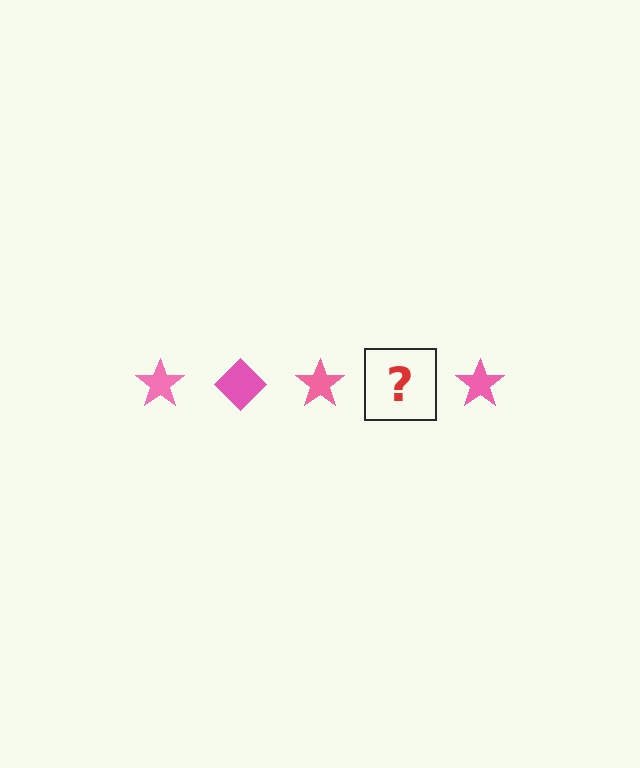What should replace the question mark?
The question mark should be replaced with a pink diamond.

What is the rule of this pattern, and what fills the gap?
The rule is that the pattern cycles through star, diamond shapes in pink. The gap should be filled with a pink diamond.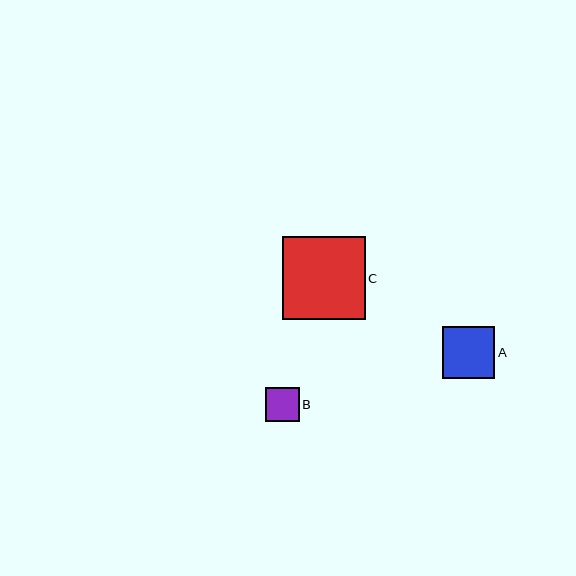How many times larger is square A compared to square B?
Square A is approximately 1.5 times the size of square B.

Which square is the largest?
Square C is the largest with a size of approximately 83 pixels.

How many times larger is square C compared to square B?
Square C is approximately 2.5 times the size of square B.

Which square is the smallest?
Square B is the smallest with a size of approximately 34 pixels.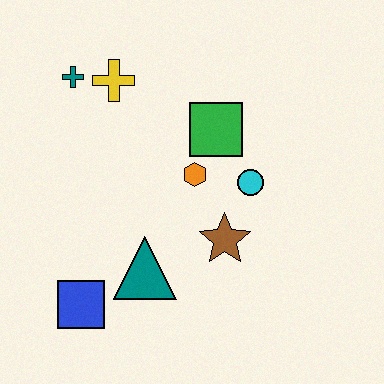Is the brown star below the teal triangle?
No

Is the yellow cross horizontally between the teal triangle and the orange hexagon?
No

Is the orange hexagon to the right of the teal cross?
Yes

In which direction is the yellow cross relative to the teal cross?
The yellow cross is to the right of the teal cross.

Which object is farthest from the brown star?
The teal cross is farthest from the brown star.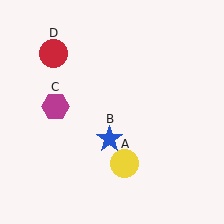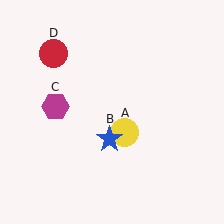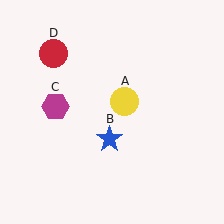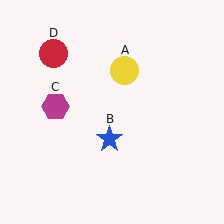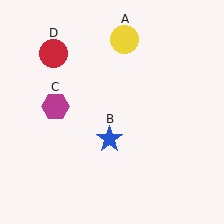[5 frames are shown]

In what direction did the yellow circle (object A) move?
The yellow circle (object A) moved up.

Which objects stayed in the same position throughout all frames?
Blue star (object B) and magenta hexagon (object C) and red circle (object D) remained stationary.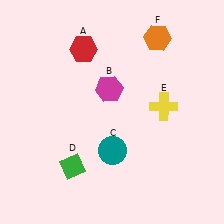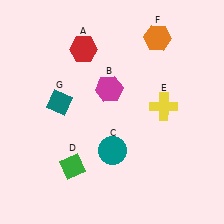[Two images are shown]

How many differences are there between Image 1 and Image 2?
There is 1 difference between the two images.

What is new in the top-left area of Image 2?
A teal diamond (G) was added in the top-left area of Image 2.